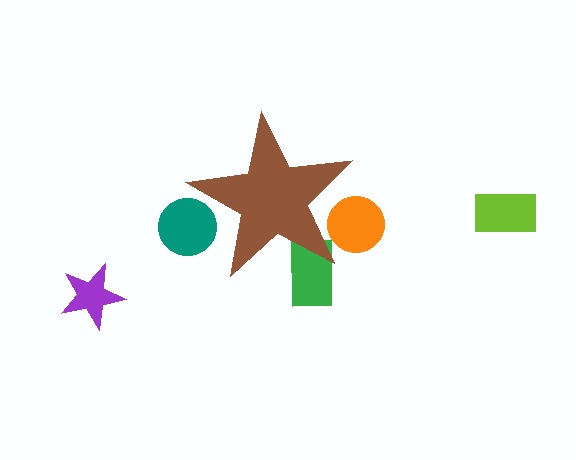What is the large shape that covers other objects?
A brown star.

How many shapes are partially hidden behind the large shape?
3 shapes are partially hidden.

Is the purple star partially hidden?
No, the purple star is fully visible.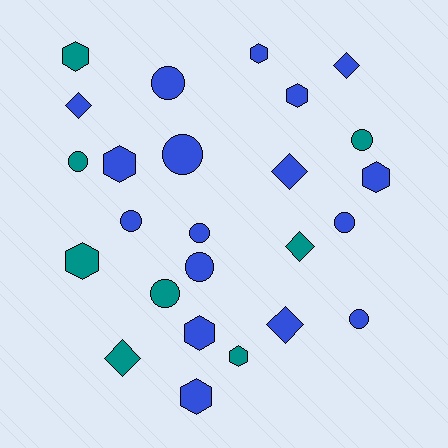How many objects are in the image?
There are 25 objects.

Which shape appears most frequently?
Circle, with 10 objects.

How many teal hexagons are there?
There are 3 teal hexagons.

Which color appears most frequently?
Blue, with 17 objects.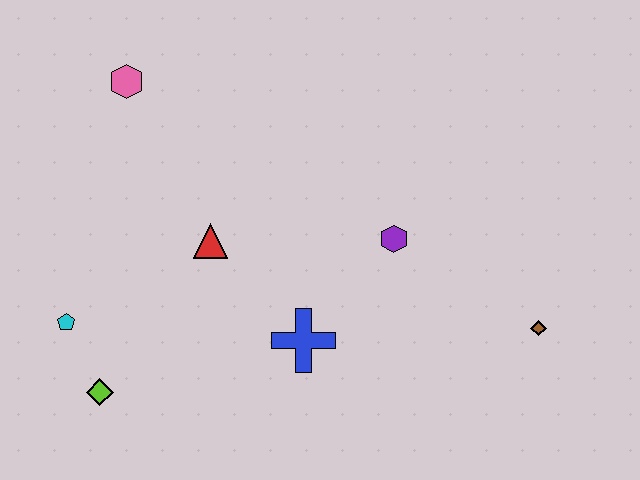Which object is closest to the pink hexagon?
The red triangle is closest to the pink hexagon.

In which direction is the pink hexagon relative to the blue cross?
The pink hexagon is above the blue cross.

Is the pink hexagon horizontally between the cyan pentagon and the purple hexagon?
Yes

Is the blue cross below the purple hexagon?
Yes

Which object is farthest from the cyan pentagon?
The brown diamond is farthest from the cyan pentagon.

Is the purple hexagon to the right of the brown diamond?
No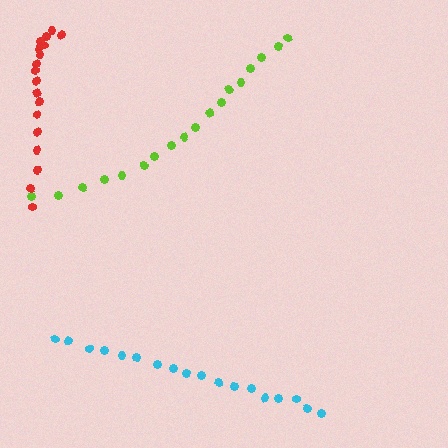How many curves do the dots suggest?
There are 3 distinct paths.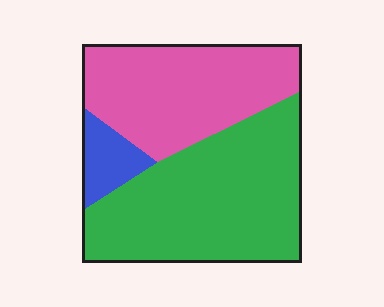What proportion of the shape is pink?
Pink takes up about two fifths (2/5) of the shape.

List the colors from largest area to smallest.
From largest to smallest: green, pink, blue.